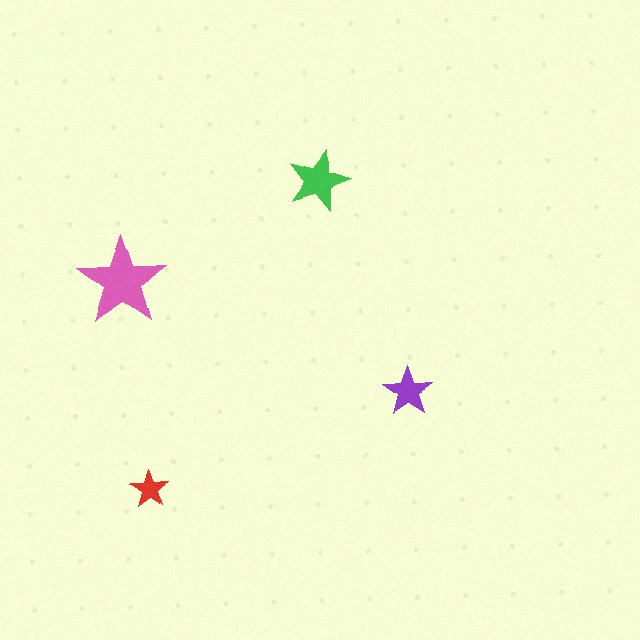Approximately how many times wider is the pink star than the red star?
About 2.5 times wider.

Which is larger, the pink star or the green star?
The pink one.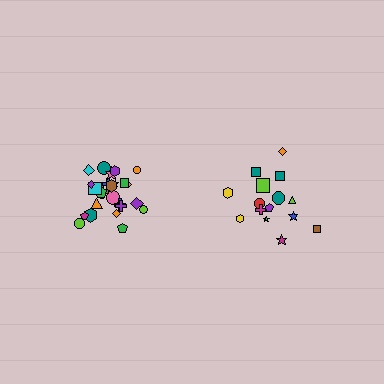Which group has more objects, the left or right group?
The left group.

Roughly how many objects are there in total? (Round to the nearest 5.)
Roughly 40 objects in total.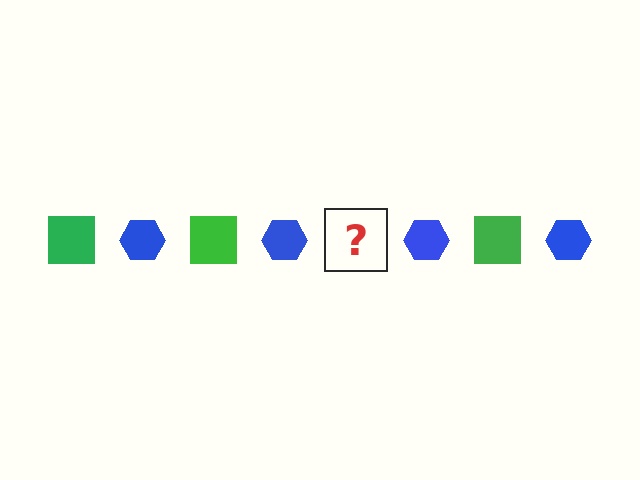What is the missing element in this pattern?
The missing element is a green square.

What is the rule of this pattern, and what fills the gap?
The rule is that the pattern alternates between green square and blue hexagon. The gap should be filled with a green square.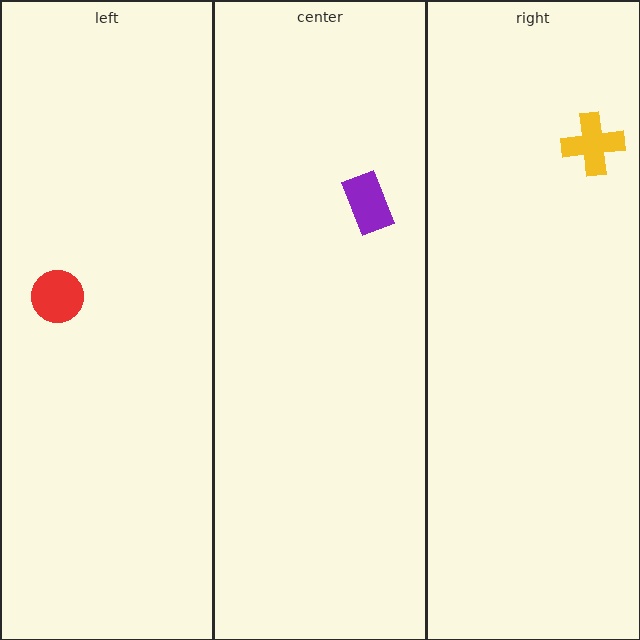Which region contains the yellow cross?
The right region.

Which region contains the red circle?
The left region.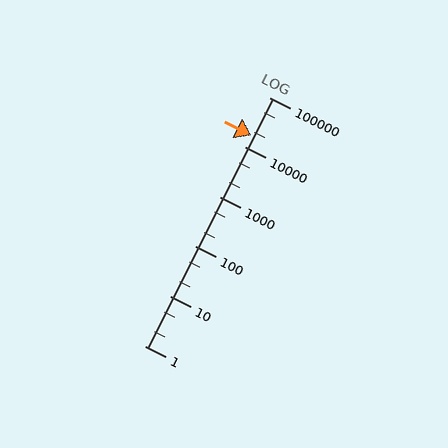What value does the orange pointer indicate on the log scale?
The pointer indicates approximately 17000.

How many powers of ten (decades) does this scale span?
The scale spans 5 decades, from 1 to 100000.